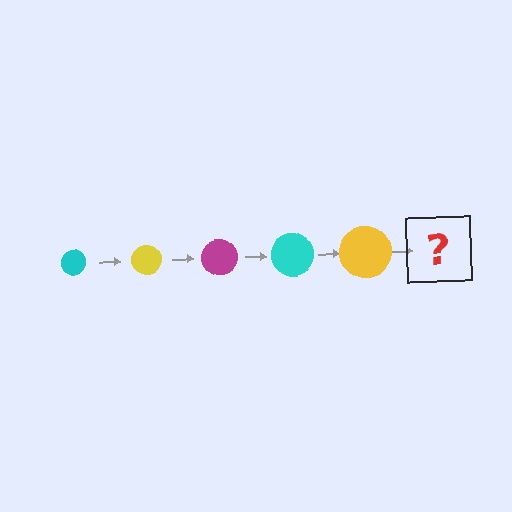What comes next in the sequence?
The next element should be a magenta circle, larger than the previous one.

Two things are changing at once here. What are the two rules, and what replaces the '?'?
The two rules are that the circle grows larger each step and the color cycles through cyan, yellow, and magenta. The '?' should be a magenta circle, larger than the previous one.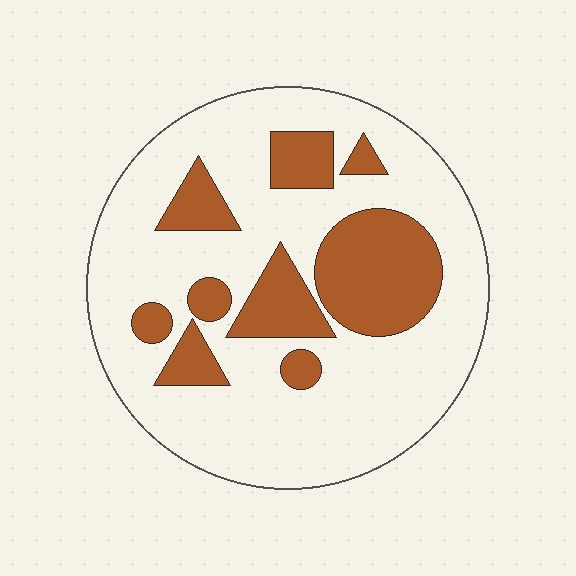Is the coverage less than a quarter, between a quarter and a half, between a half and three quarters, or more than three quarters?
Between a quarter and a half.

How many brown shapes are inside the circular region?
9.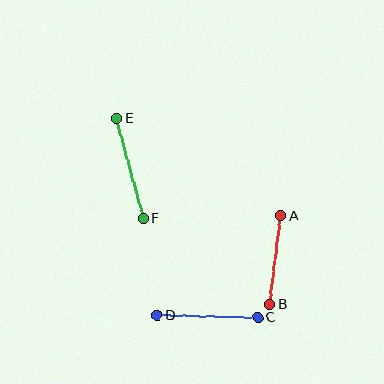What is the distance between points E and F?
The distance is approximately 104 pixels.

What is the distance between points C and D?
The distance is approximately 101 pixels.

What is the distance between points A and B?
The distance is approximately 89 pixels.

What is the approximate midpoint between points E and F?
The midpoint is at approximately (130, 168) pixels.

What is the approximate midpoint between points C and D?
The midpoint is at approximately (208, 317) pixels.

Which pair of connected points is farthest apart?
Points E and F are farthest apart.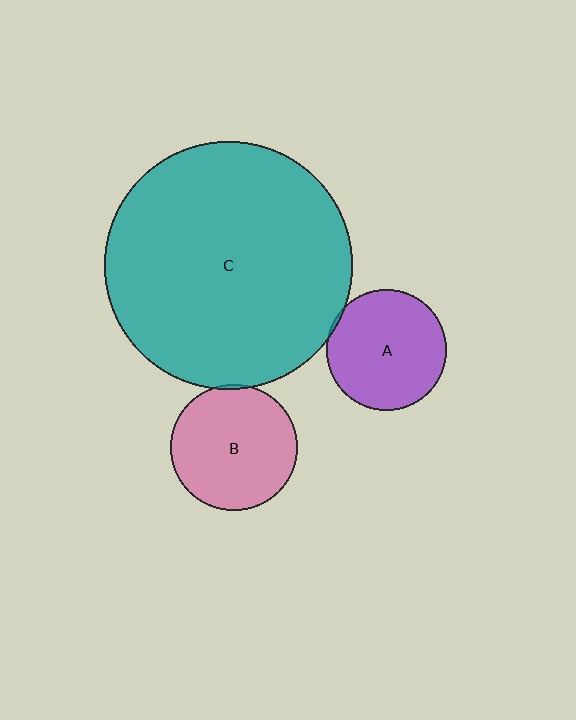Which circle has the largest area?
Circle C (teal).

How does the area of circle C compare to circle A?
Approximately 4.2 times.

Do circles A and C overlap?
Yes.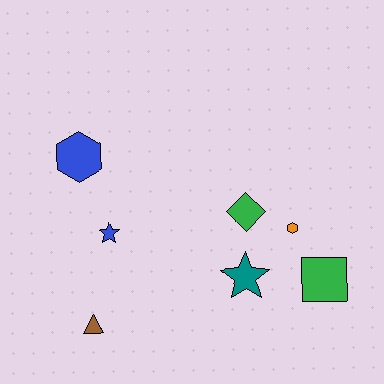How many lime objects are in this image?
There are no lime objects.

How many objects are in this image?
There are 7 objects.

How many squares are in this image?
There is 1 square.